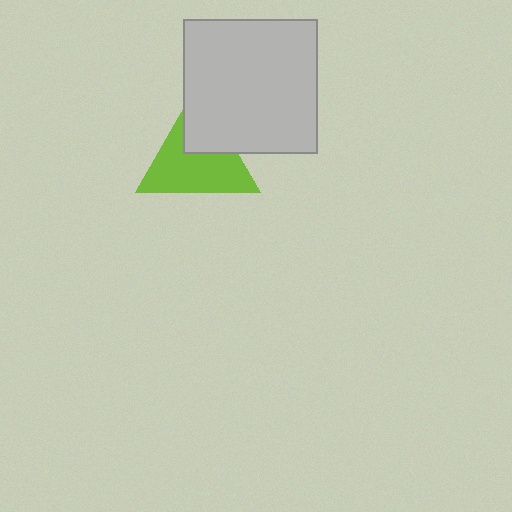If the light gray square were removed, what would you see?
You would see the complete lime triangle.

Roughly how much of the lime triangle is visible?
Most of it is visible (roughly 68%).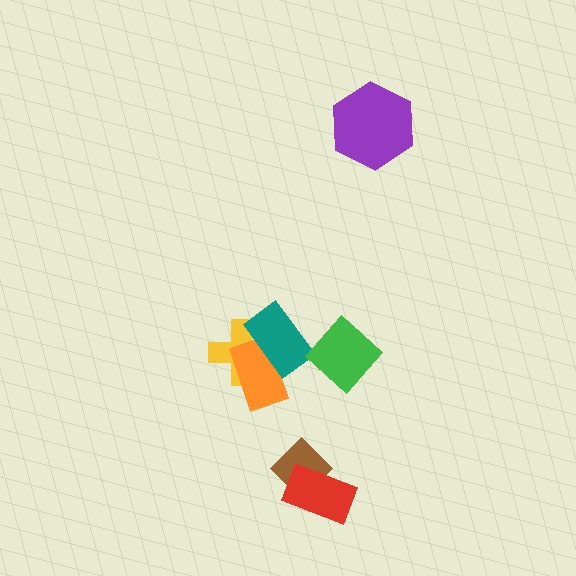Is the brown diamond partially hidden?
Yes, it is partially covered by another shape.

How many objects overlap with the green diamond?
0 objects overlap with the green diamond.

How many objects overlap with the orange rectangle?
2 objects overlap with the orange rectangle.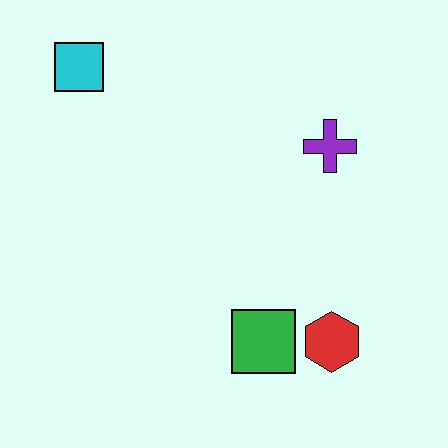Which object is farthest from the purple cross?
The cyan square is farthest from the purple cross.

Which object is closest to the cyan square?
The purple cross is closest to the cyan square.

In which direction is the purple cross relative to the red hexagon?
The purple cross is above the red hexagon.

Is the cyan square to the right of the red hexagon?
No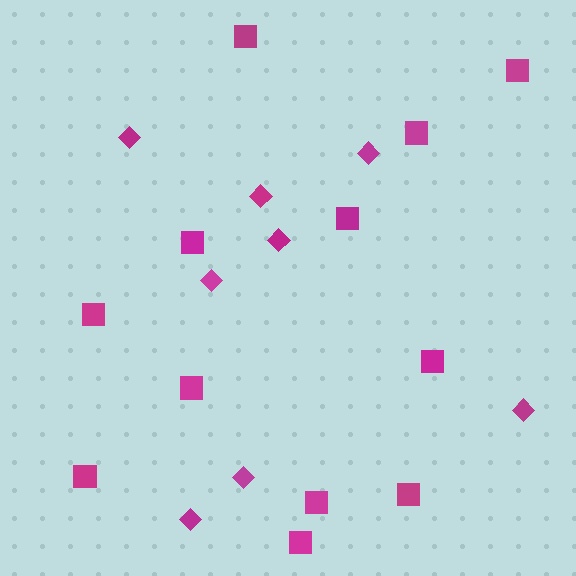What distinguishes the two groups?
There are 2 groups: one group of squares (12) and one group of diamonds (8).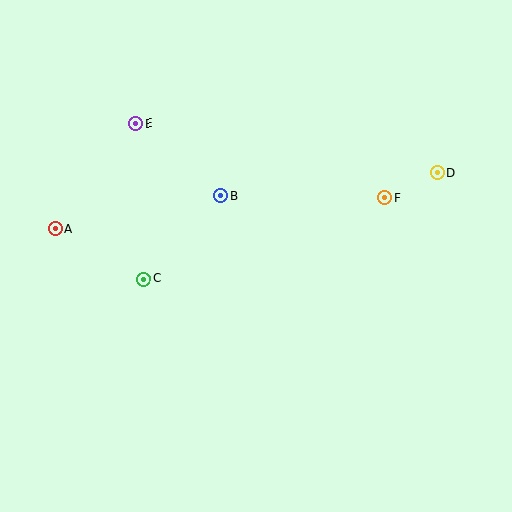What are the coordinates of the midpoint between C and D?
The midpoint between C and D is at (290, 226).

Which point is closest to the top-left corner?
Point E is closest to the top-left corner.